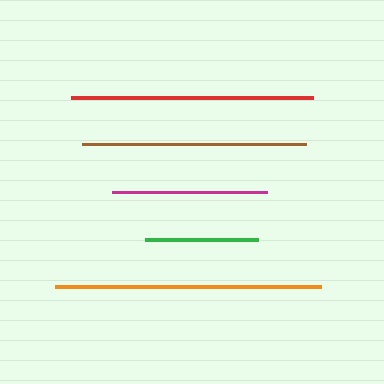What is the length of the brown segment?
The brown segment is approximately 224 pixels long.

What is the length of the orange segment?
The orange segment is approximately 266 pixels long.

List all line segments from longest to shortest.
From longest to shortest: orange, red, brown, magenta, green.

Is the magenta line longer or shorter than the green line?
The magenta line is longer than the green line.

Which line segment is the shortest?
The green line is the shortest at approximately 113 pixels.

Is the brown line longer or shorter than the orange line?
The orange line is longer than the brown line.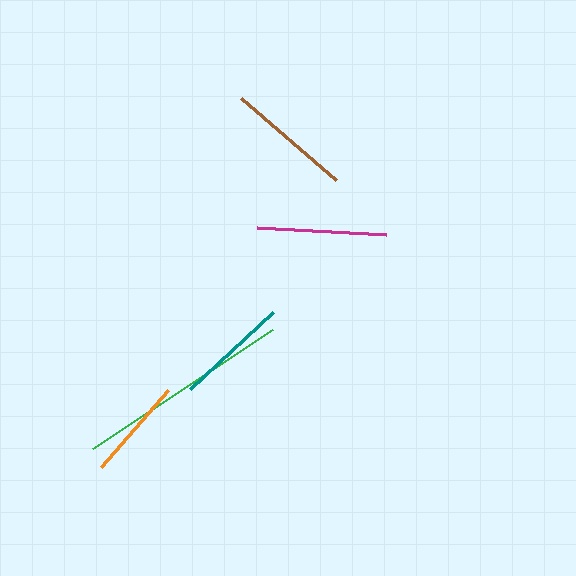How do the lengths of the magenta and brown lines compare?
The magenta and brown lines are approximately the same length.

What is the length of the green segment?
The green segment is approximately 216 pixels long.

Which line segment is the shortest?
The orange line is the shortest at approximately 102 pixels.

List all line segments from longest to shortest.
From longest to shortest: green, magenta, brown, teal, orange.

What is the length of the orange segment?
The orange segment is approximately 102 pixels long.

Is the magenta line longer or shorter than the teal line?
The magenta line is longer than the teal line.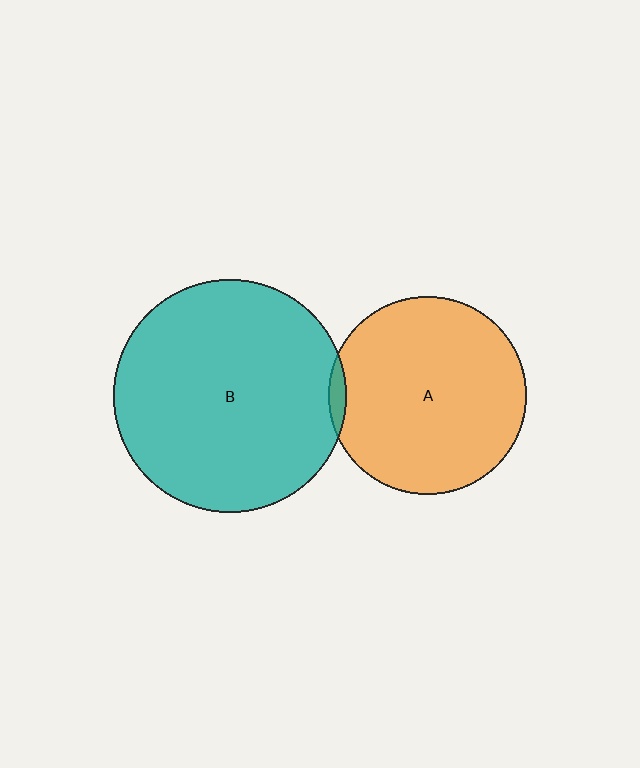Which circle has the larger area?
Circle B (teal).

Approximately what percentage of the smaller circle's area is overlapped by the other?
Approximately 5%.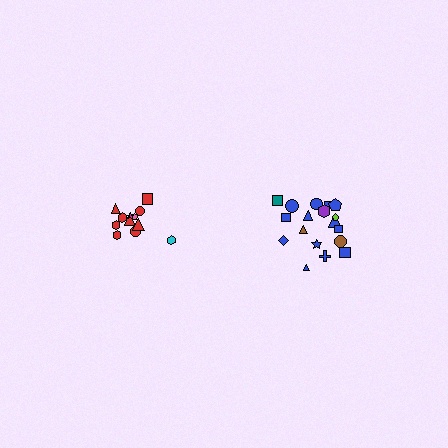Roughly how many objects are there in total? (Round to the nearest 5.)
Roughly 30 objects in total.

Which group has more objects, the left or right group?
The right group.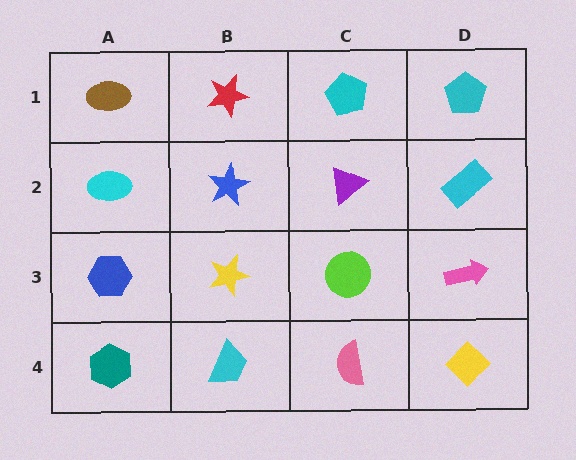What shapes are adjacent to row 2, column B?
A red star (row 1, column B), a yellow star (row 3, column B), a cyan ellipse (row 2, column A), a purple triangle (row 2, column C).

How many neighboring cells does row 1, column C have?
3.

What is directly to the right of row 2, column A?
A blue star.